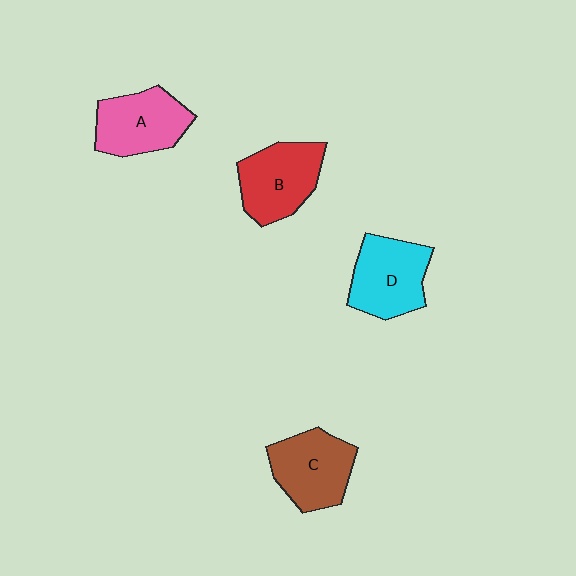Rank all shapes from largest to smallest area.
From largest to smallest: D (cyan), B (red), C (brown), A (pink).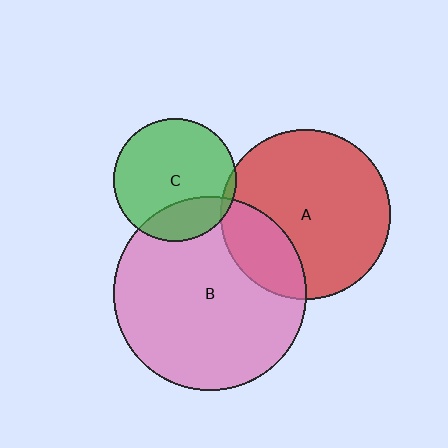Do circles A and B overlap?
Yes.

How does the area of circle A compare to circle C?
Approximately 1.9 times.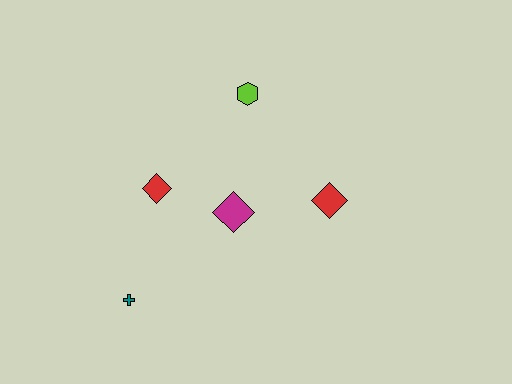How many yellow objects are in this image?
There are no yellow objects.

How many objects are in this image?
There are 5 objects.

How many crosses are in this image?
There is 1 cross.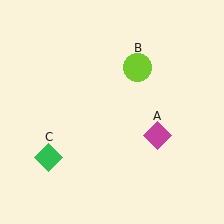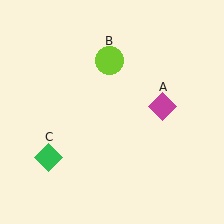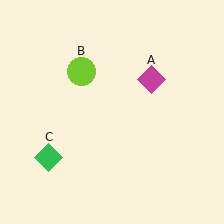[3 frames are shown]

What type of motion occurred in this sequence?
The magenta diamond (object A), lime circle (object B) rotated counterclockwise around the center of the scene.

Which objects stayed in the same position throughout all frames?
Green diamond (object C) remained stationary.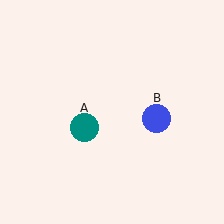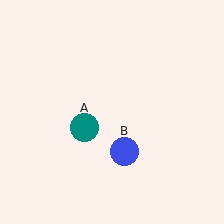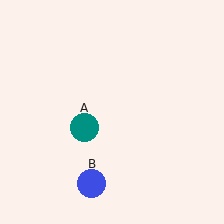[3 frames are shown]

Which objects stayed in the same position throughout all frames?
Teal circle (object A) remained stationary.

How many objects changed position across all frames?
1 object changed position: blue circle (object B).